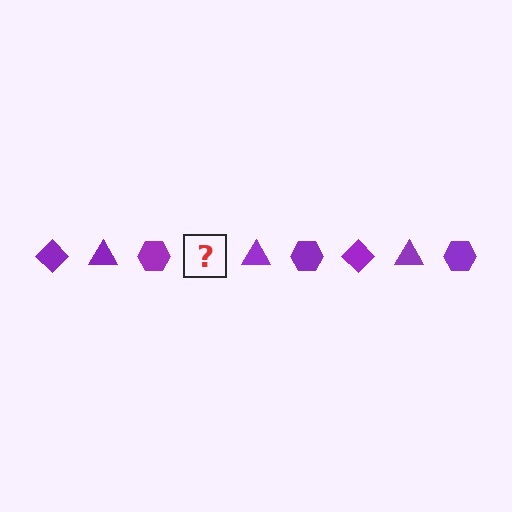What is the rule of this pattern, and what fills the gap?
The rule is that the pattern cycles through diamond, triangle, hexagon shapes in purple. The gap should be filled with a purple diamond.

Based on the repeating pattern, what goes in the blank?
The blank should be a purple diamond.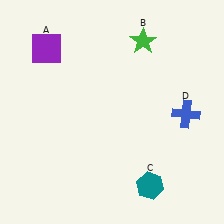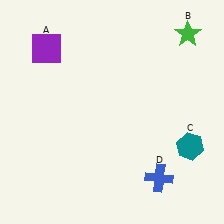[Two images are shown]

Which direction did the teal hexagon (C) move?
The teal hexagon (C) moved right.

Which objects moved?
The objects that moved are: the green star (B), the teal hexagon (C), the blue cross (D).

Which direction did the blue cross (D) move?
The blue cross (D) moved down.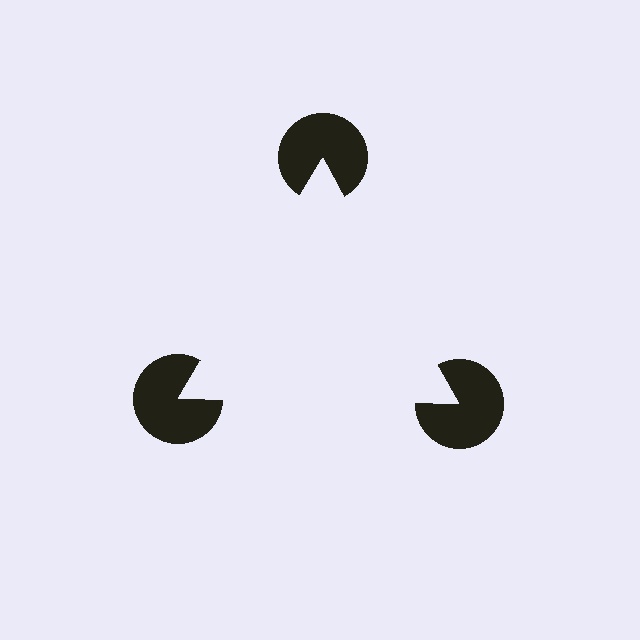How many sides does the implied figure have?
3 sides.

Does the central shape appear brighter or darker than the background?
It typically appears slightly brighter than the background, even though no actual brightness change is drawn.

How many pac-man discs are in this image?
There are 3 — one at each vertex of the illusory triangle.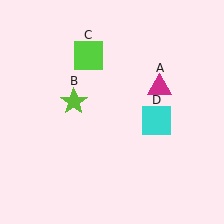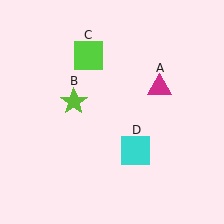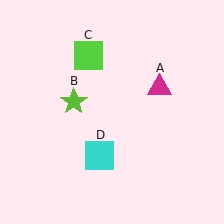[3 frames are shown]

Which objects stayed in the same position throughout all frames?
Magenta triangle (object A) and lime star (object B) and lime square (object C) remained stationary.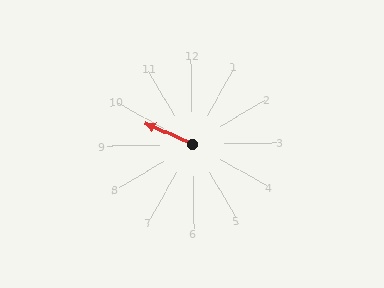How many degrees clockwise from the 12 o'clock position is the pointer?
Approximately 295 degrees.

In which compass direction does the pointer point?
Northwest.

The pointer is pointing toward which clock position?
Roughly 10 o'clock.